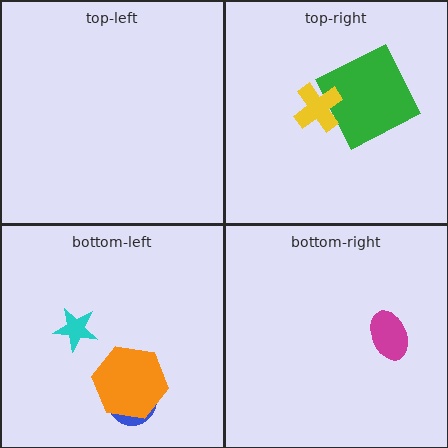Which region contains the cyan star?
The bottom-left region.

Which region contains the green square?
The top-right region.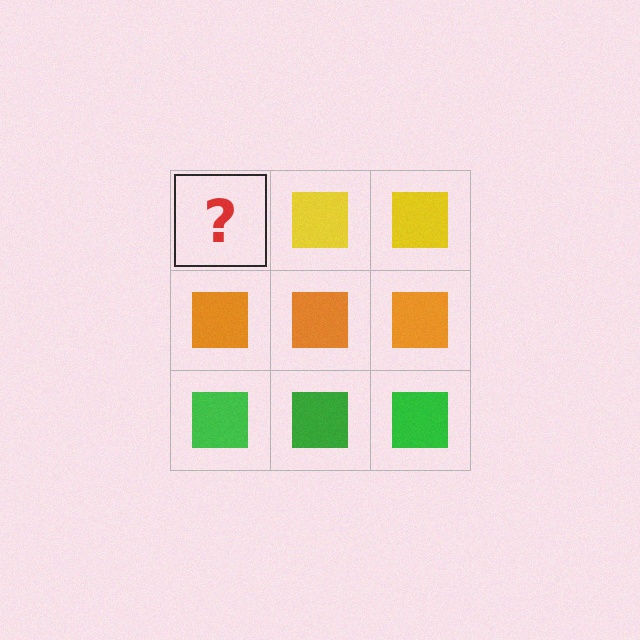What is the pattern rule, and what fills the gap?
The rule is that each row has a consistent color. The gap should be filled with a yellow square.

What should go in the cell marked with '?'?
The missing cell should contain a yellow square.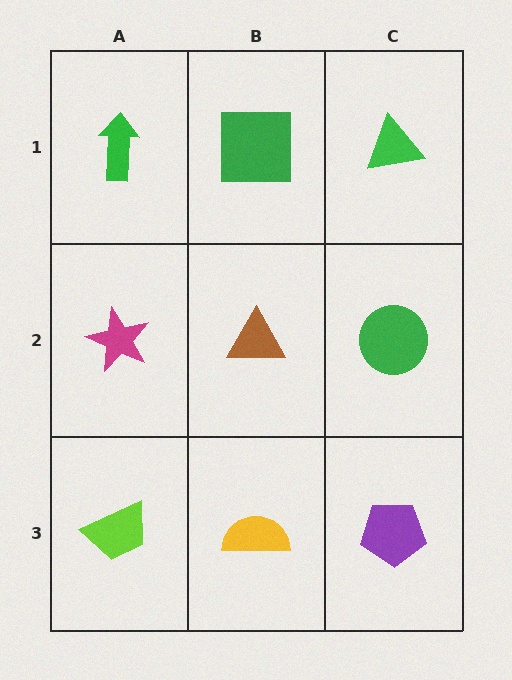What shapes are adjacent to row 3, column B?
A brown triangle (row 2, column B), a lime trapezoid (row 3, column A), a purple pentagon (row 3, column C).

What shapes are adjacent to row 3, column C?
A green circle (row 2, column C), a yellow semicircle (row 3, column B).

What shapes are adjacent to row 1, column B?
A brown triangle (row 2, column B), a green arrow (row 1, column A), a green triangle (row 1, column C).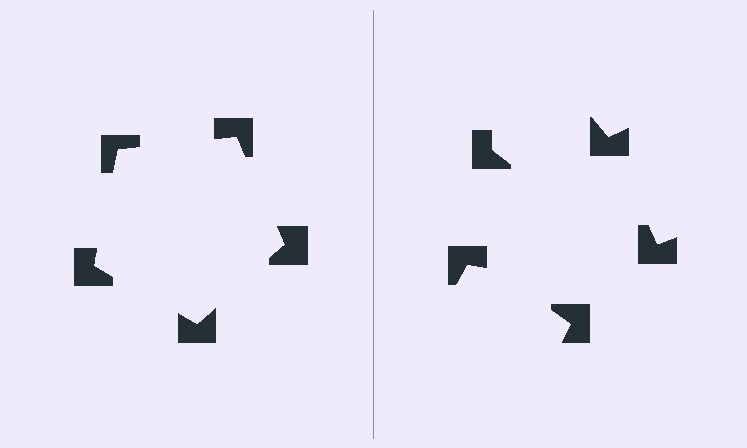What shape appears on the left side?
An illusory pentagon.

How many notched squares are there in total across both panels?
10 — 5 on each side.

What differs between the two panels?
The notched squares are positioned identically on both sides; only the wedge orientations differ. On the left they align to a pentagon; on the right they are misaligned.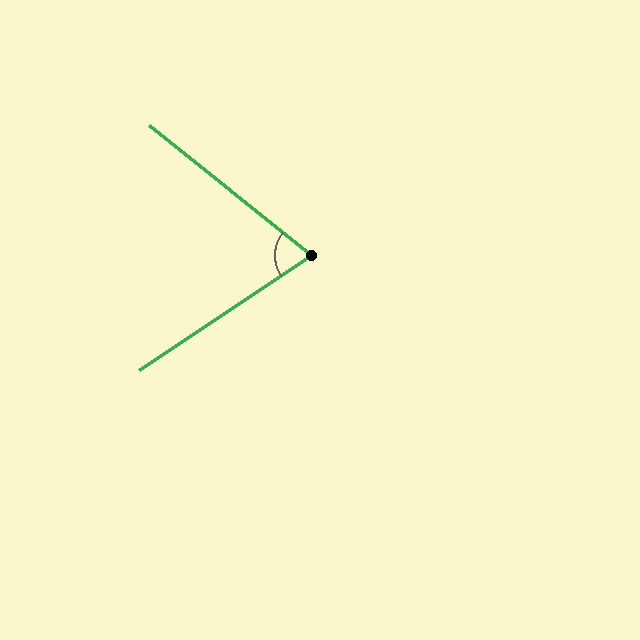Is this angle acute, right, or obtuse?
It is acute.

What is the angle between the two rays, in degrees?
Approximately 73 degrees.